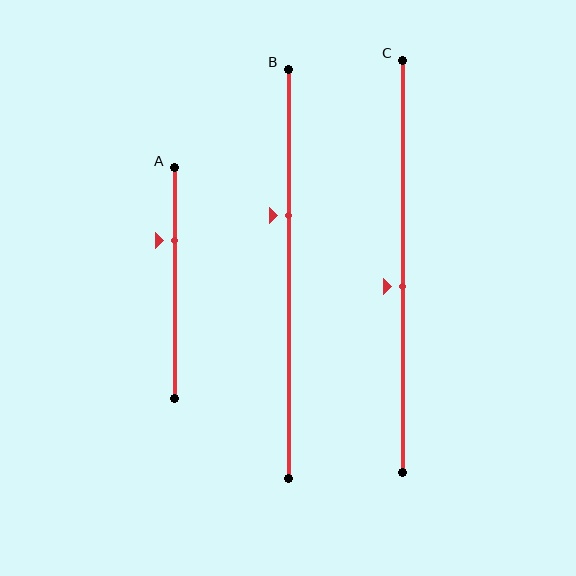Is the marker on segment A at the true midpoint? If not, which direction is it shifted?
No, the marker on segment A is shifted upward by about 19% of the segment length.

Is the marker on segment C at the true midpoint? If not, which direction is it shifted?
No, the marker on segment C is shifted downward by about 5% of the segment length.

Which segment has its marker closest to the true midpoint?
Segment C has its marker closest to the true midpoint.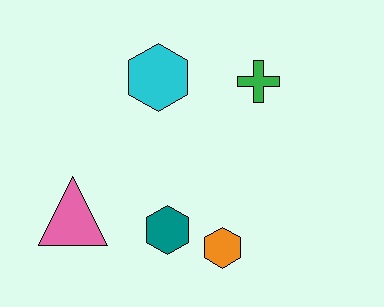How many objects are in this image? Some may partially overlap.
There are 5 objects.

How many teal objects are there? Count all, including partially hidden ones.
There is 1 teal object.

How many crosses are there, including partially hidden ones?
There is 1 cross.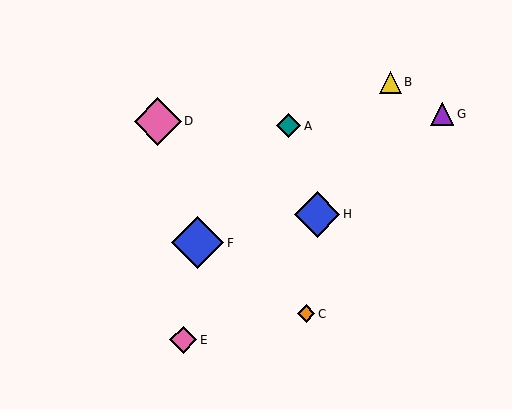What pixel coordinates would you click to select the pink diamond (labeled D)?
Click at (158, 121) to select the pink diamond D.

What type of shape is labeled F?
Shape F is a blue diamond.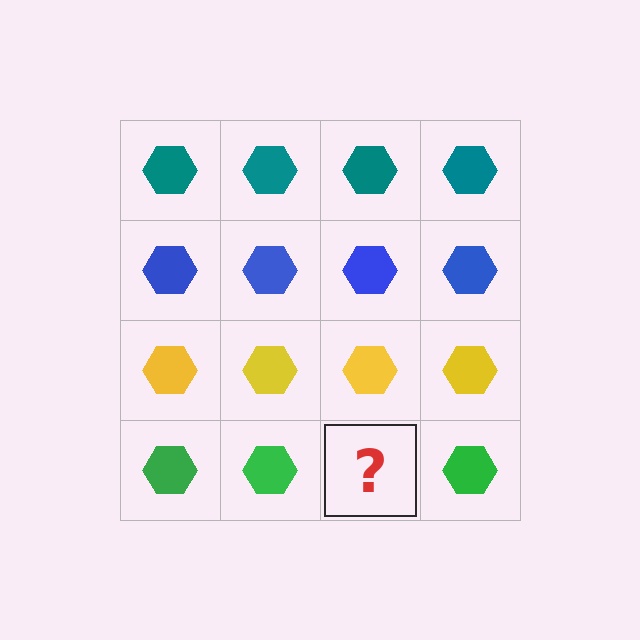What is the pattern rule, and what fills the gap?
The rule is that each row has a consistent color. The gap should be filled with a green hexagon.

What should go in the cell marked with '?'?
The missing cell should contain a green hexagon.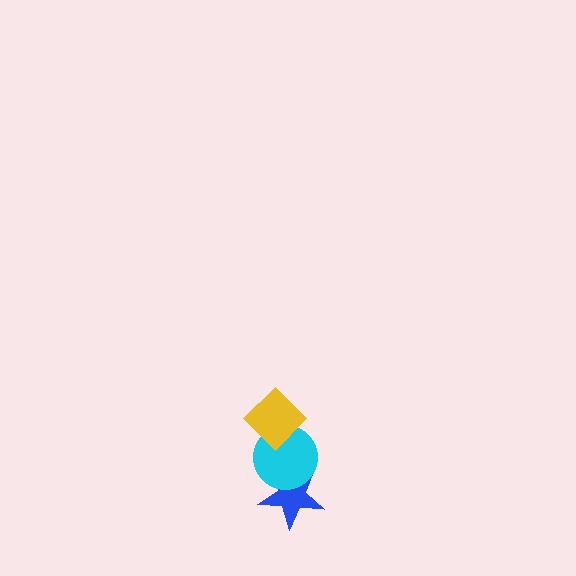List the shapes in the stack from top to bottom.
From top to bottom: the yellow diamond, the cyan circle, the blue star.